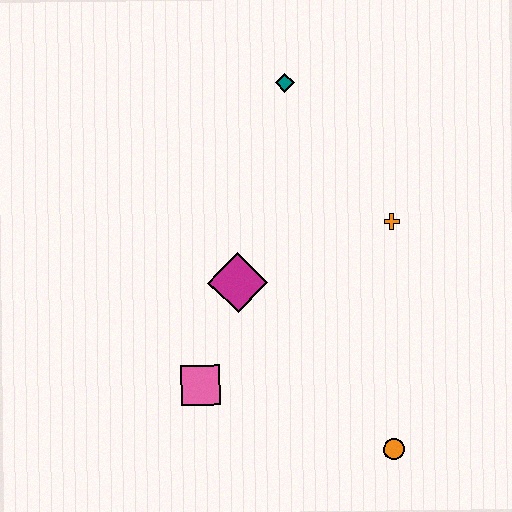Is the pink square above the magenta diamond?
No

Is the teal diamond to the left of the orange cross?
Yes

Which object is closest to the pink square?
The magenta diamond is closest to the pink square.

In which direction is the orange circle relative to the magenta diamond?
The orange circle is below the magenta diamond.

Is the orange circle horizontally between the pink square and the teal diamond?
No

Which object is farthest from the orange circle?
The teal diamond is farthest from the orange circle.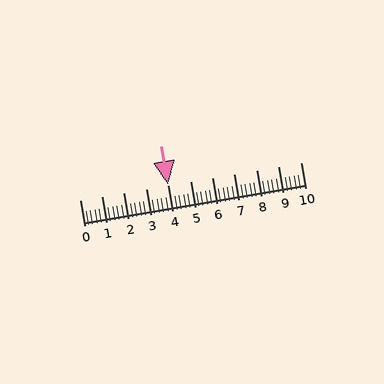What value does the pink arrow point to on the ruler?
The pink arrow points to approximately 4.0.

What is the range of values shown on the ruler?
The ruler shows values from 0 to 10.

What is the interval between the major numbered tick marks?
The major tick marks are spaced 1 units apart.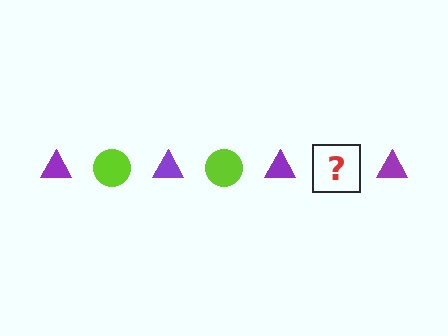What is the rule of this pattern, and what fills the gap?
The rule is that the pattern alternates between purple triangle and lime circle. The gap should be filled with a lime circle.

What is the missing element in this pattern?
The missing element is a lime circle.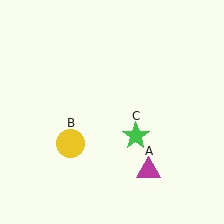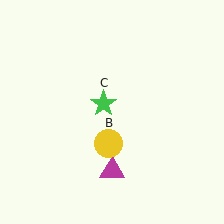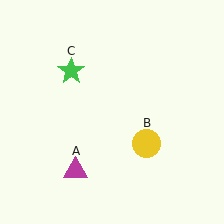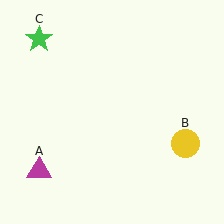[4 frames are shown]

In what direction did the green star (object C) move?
The green star (object C) moved up and to the left.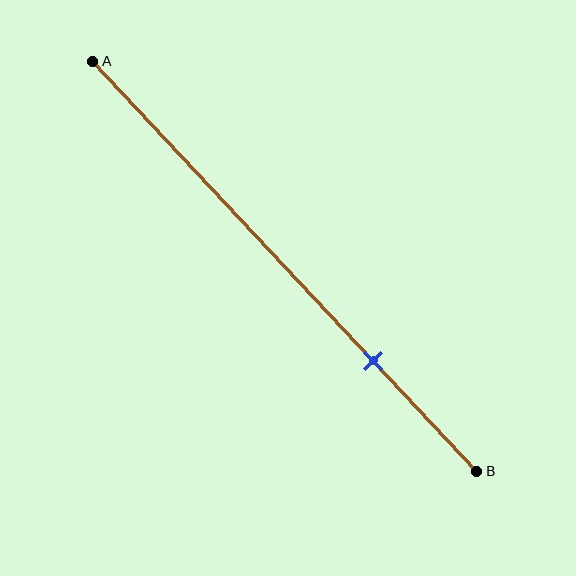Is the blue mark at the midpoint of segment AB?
No, the mark is at about 75% from A, not at the 50% midpoint.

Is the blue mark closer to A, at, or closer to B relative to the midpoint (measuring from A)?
The blue mark is closer to point B than the midpoint of segment AB.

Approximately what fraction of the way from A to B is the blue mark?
The blue mark is approximately 75% of the way from A to B.